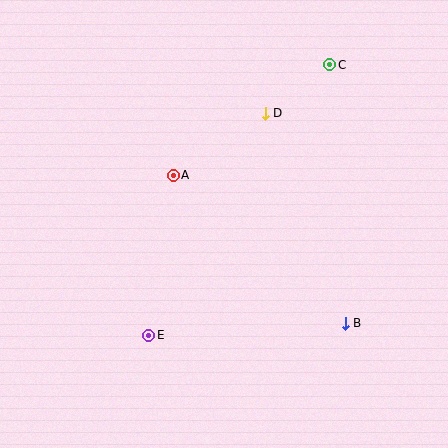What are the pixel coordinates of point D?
Point D is at (265, 113).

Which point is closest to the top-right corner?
Point C is closest to the top-right corner.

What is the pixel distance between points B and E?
The distance between B and E is 197 pixels.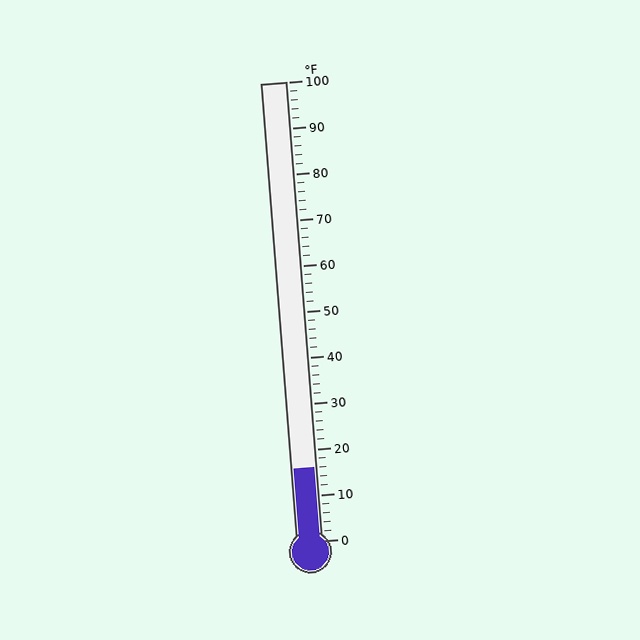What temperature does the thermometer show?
The thermometer shows approximately 16°F.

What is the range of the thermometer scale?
The thermometer scale ranges from 0°F to 100°F.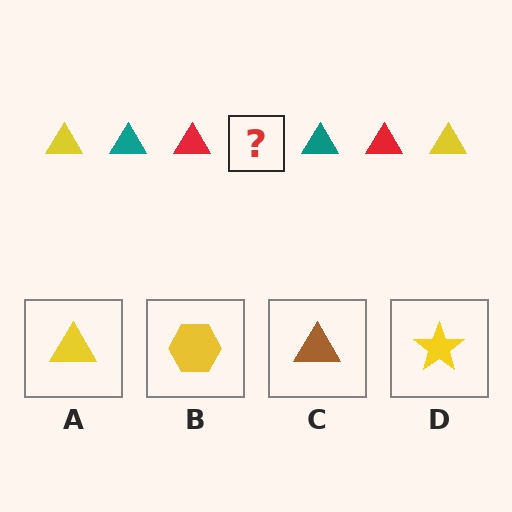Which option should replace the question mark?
Option A.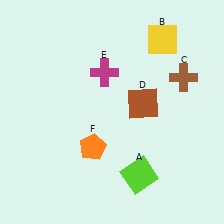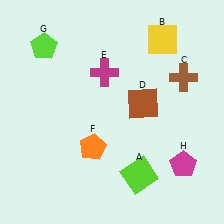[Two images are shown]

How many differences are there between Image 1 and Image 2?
There are 2 differences between the two images.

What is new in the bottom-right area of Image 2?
A magenta pentagon (H) was added in the bottom-right area of Image 2.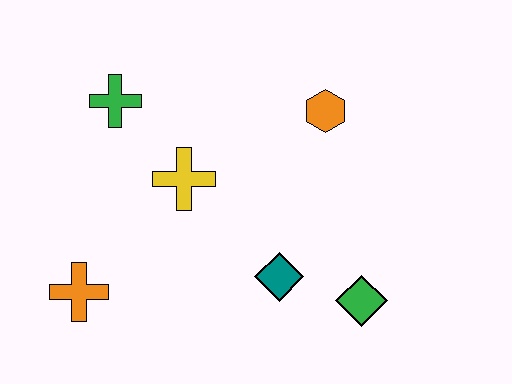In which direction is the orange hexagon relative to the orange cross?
The orange hexagon is to the right of the orange cross.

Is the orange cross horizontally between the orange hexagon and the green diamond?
No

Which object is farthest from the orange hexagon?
The orange cross is farthest from the orange hexagon.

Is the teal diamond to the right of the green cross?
Yes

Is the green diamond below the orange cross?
Yes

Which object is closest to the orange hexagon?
The yellow cross is closest to the orange hexagon.